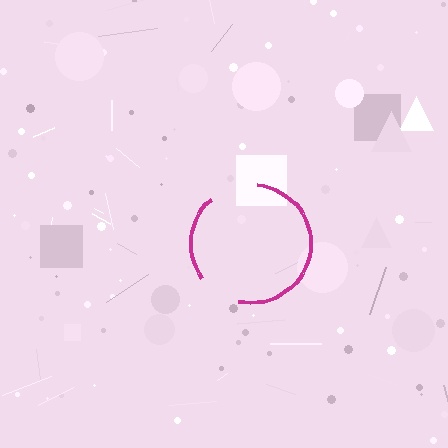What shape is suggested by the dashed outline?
The dashed outline suggests a circle.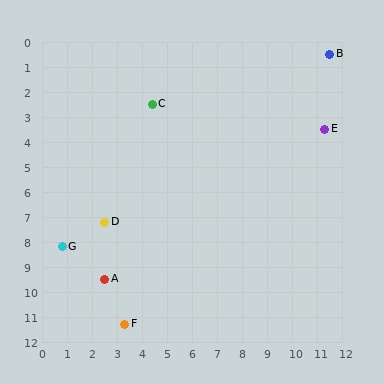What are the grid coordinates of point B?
Point B is at approximately (11.5, 0.5).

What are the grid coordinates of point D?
Point D is at approximately (2.5, 7.2).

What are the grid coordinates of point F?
Point F is at approximately (3.3, 11.3).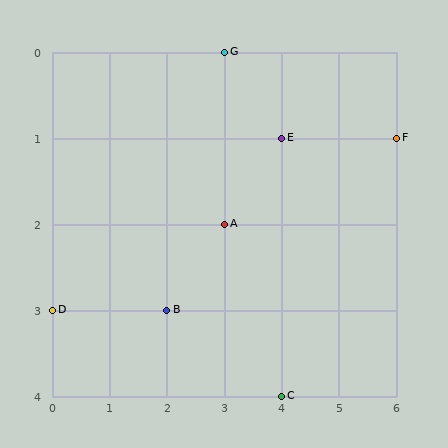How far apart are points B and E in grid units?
Points B and E are 2 columns and 2 rows apart (about 2.8 grid units diagonally).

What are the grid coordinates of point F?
Point F is at grid coordinates (6, 1).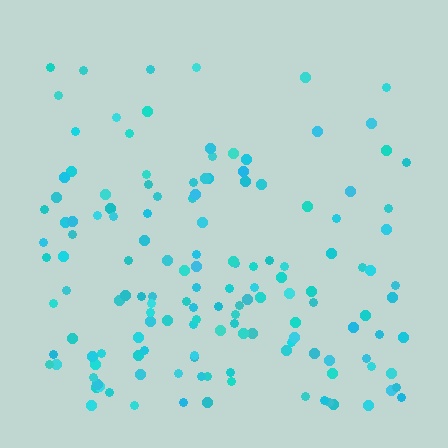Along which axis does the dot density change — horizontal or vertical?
Vertical.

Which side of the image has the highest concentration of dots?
The bottom.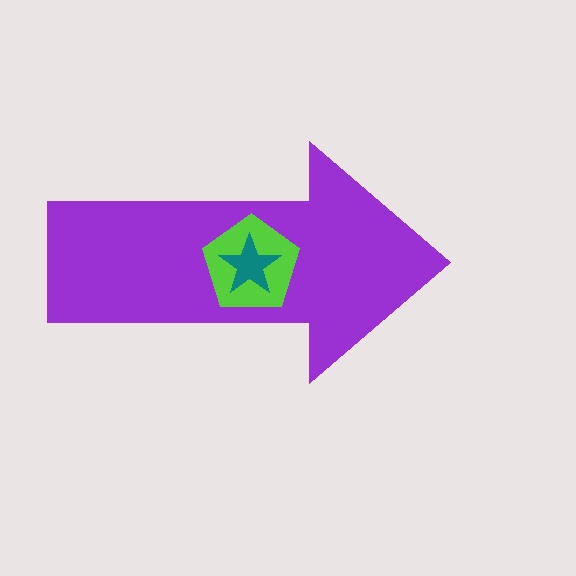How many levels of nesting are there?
3.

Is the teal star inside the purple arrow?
Yes.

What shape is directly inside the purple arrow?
The lime pentagon.